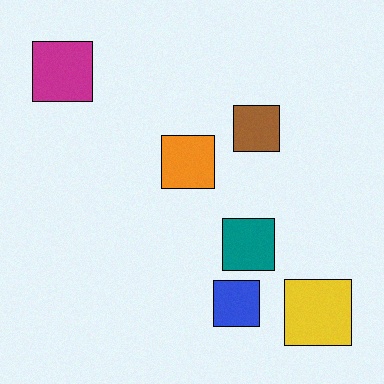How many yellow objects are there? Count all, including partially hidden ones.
There is 1 yellow object.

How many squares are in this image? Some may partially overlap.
There are 6 squares.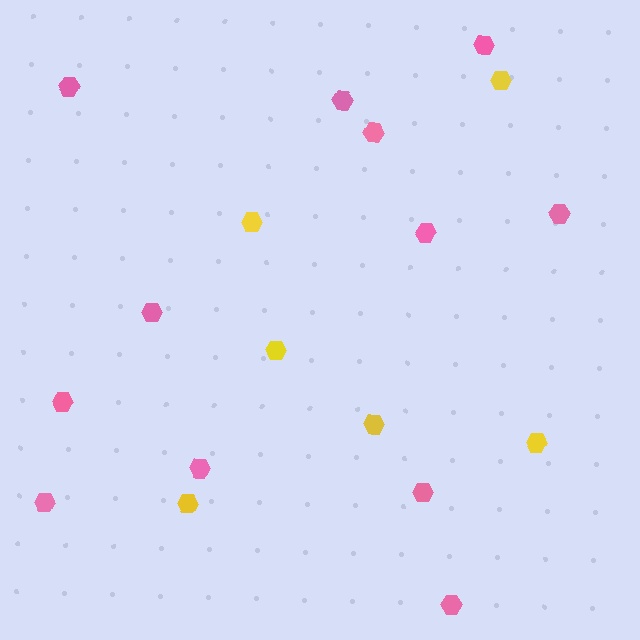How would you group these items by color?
There are 2 groups: one group of yellow hexagons (6) and one group of pink hexagons (12).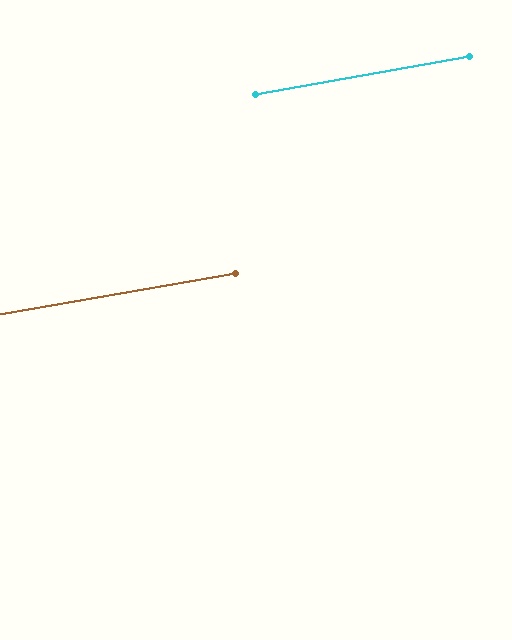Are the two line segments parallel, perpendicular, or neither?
Parallel — their directions differ by only 0.3°.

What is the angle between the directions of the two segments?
Approximately 0 degrees.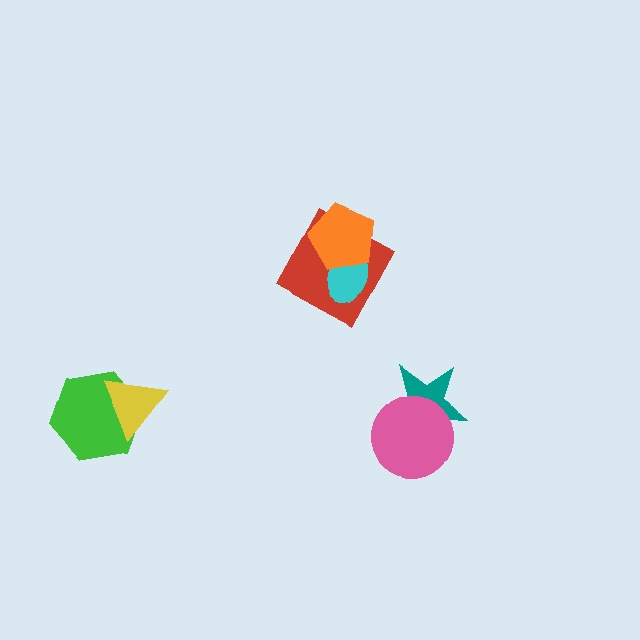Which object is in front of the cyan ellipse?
The orange pentagon is in front of the cyan ellipse.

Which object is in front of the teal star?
The pink circle is in front of the teal star.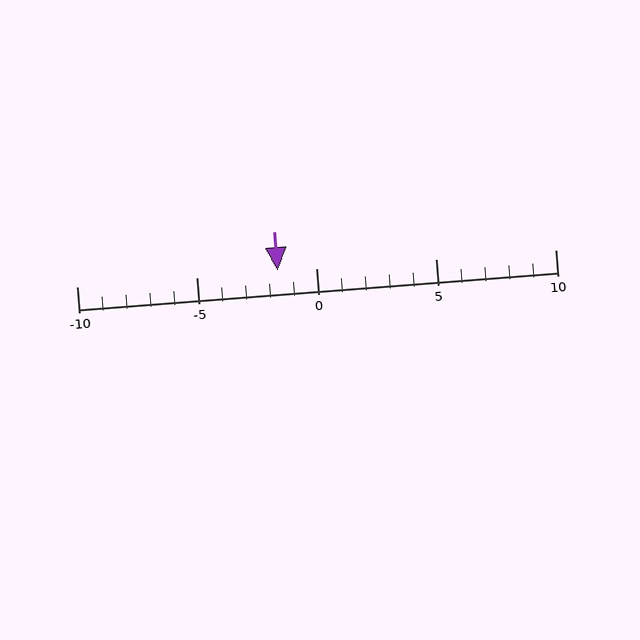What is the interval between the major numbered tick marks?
The major tick marks are spaced 5 units apart.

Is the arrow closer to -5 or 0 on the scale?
The arrow is closer to 0.